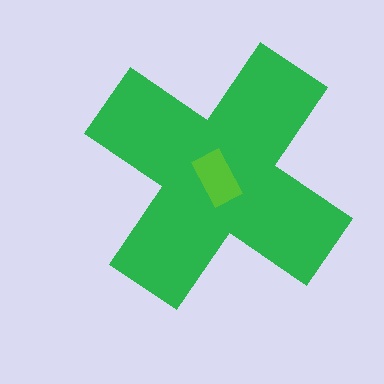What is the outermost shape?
The green cross.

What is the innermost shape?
The lime rectangle.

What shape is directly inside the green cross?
The lime rectangle.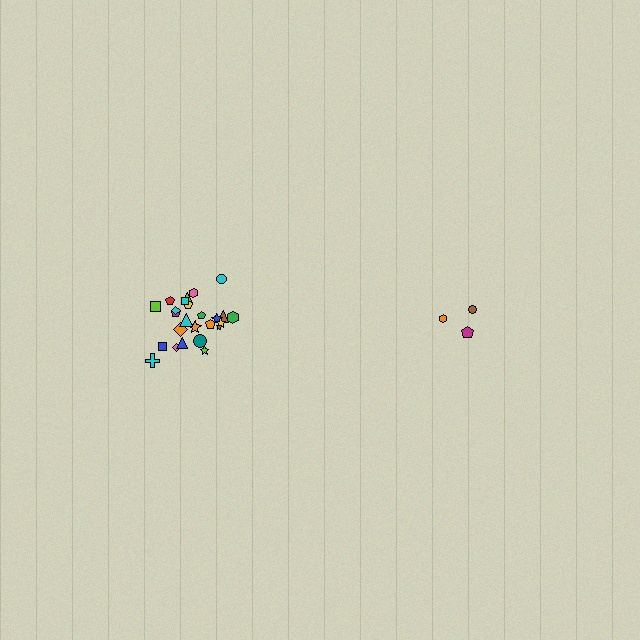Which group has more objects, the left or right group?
The left group.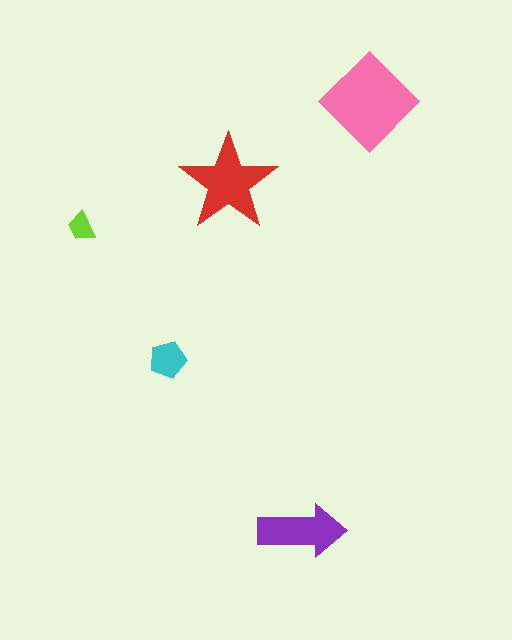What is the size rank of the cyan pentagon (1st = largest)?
4th.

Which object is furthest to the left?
The lime trapezoid is leftmost.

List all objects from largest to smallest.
The pink diamond, the red star, the purple arrow, the cyan pentagon, the lime trapezoid.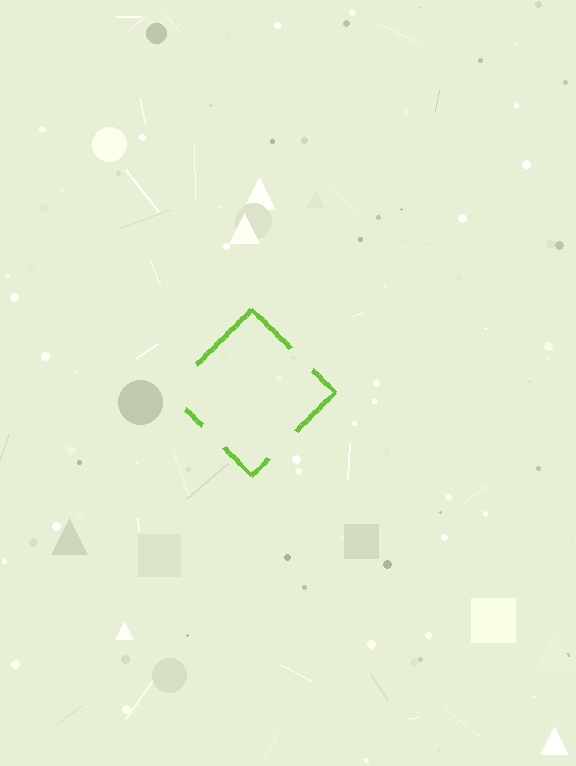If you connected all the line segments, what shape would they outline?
They would outline a diamond.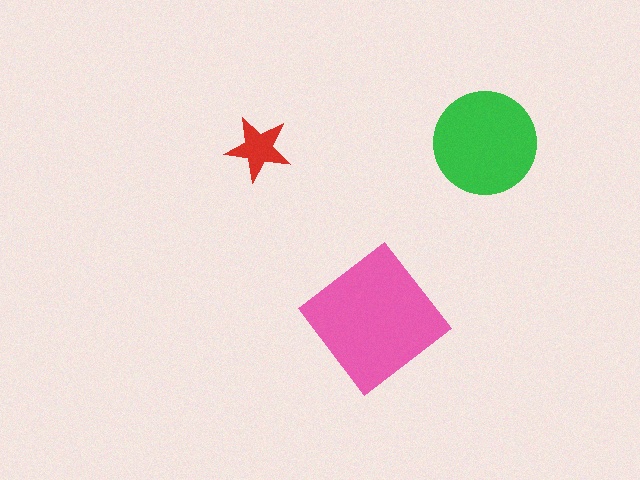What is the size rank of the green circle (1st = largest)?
2nd.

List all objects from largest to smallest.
The pink diamond, the green circle, the red star.